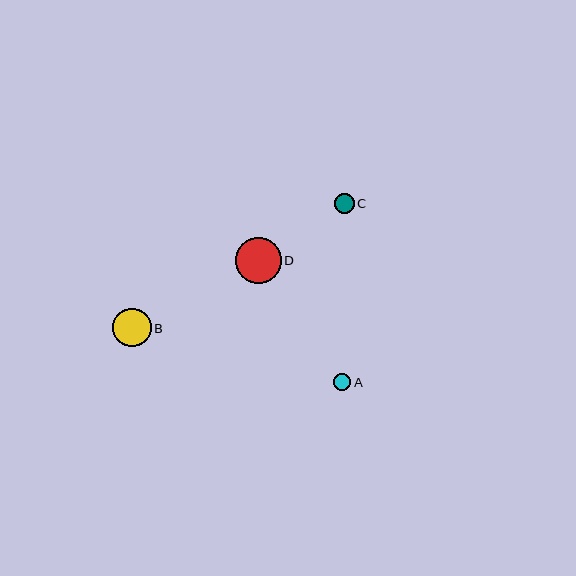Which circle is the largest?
Circle D is the largest with a size of approximately 46 pixels.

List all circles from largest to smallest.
From largest to smallest: D, B, C, A.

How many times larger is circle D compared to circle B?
Circle D is approximately 1.2 times the size of circle B.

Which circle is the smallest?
Circle A is the smallest with a size of approximately 17 pixels.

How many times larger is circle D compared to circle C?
Circle D is approximately 2.3 times the size of circle C.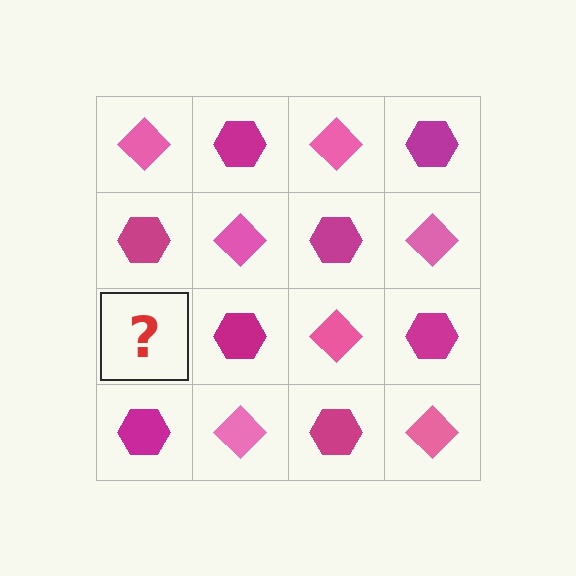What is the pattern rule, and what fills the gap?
The rule is that it alternates pink diamond and magenta hexagon in a checkerboard pattern. The gap should be filled with a pink diamond.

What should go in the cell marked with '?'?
The missing cell should contain a pink diamond.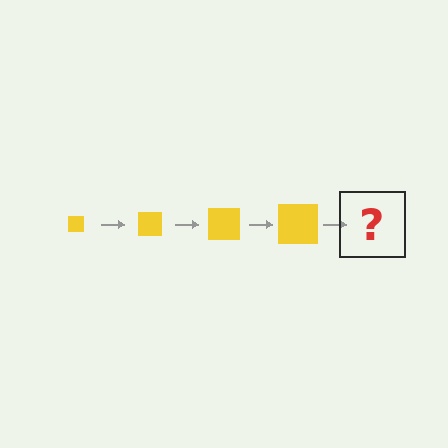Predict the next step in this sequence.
The next step is a yellow square, larger than the previous one.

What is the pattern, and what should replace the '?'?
The pattern is that the square gets progressively larger each step. The '?' should be a yellow square, larger than the previous one.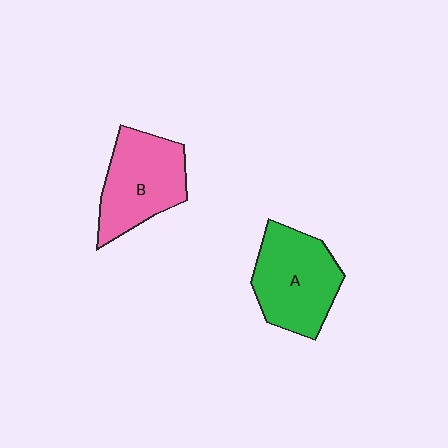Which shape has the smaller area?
Shape B (pink).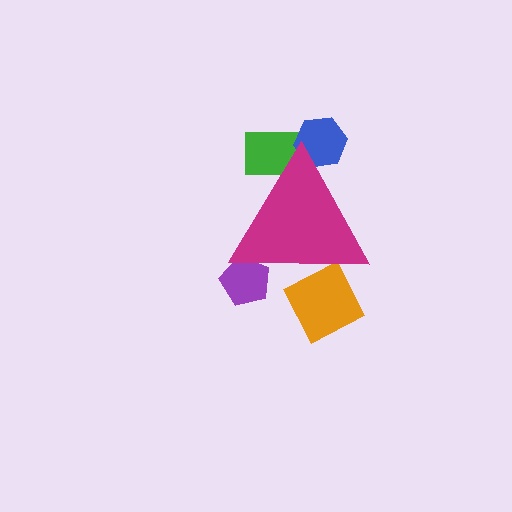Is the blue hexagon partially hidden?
Yes, the blue hexagon is partially hidden behind the magenta triangle.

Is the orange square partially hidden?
Yes, the orange square is partially hidden behind the magenta triangle.